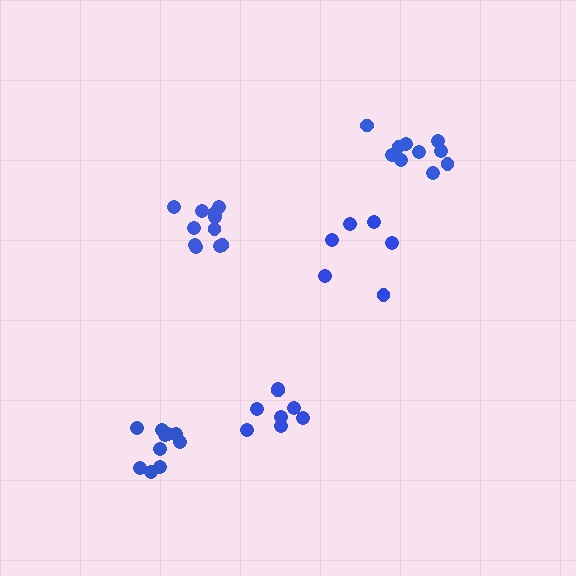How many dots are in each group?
Group 1: 10 dots, Group 2: 8 dots, Group 3: 11 dots, Group 4: 6 dots, Group 5: 10 dots (45 total).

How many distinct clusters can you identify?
There are 5 distinct clusters.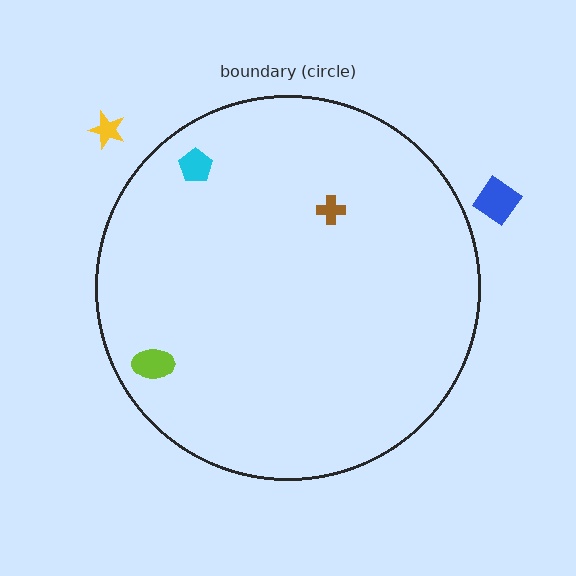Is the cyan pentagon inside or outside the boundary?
Inside.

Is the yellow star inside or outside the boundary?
Outside.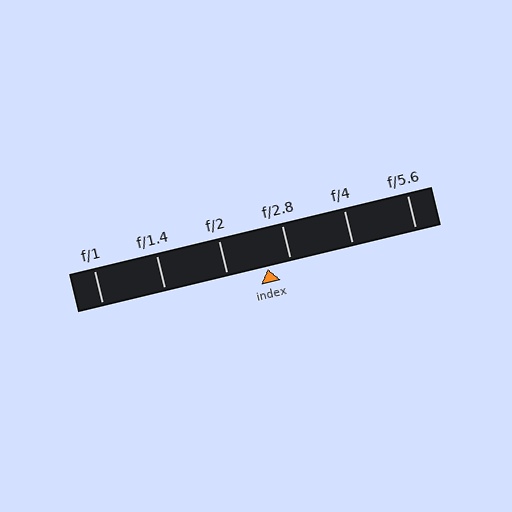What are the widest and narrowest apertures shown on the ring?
The widest aperture shown is f/1 and the narrowest is f/5.6.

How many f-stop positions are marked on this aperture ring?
There are 6 f-stop positions marked.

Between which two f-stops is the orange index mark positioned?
The index mark is between f/2 and f/2.8.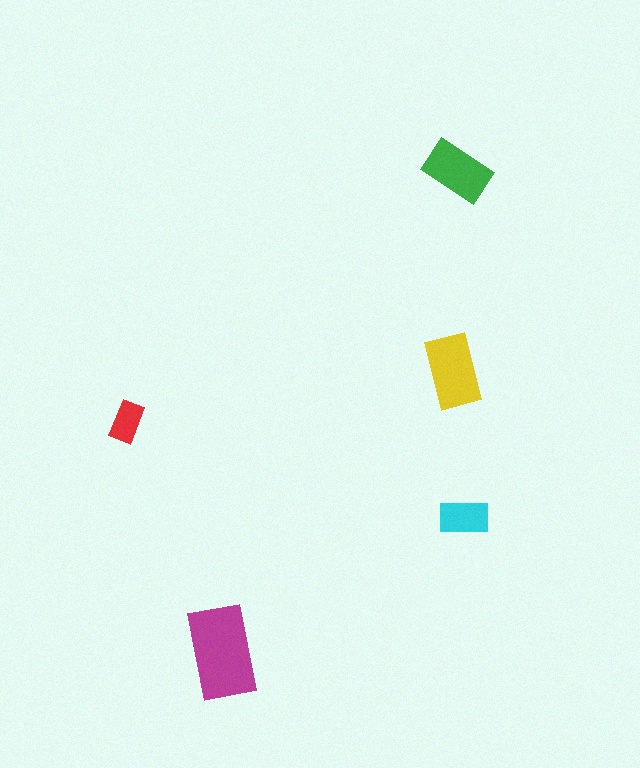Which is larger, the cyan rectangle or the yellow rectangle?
The yellow one.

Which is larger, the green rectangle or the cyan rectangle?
The green one.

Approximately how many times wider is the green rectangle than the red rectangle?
About 1.5 times wider.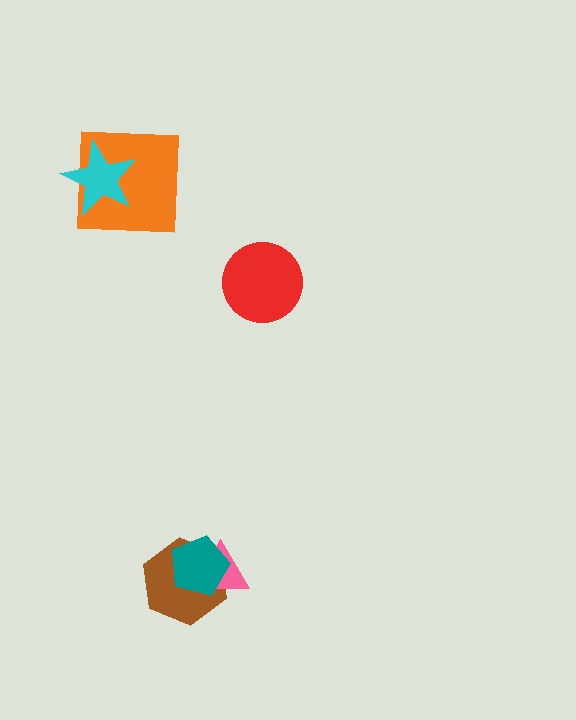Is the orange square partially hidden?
Yes, it is partially covered by another shape.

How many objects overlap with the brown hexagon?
2 objects overlap with the brown hexagon.